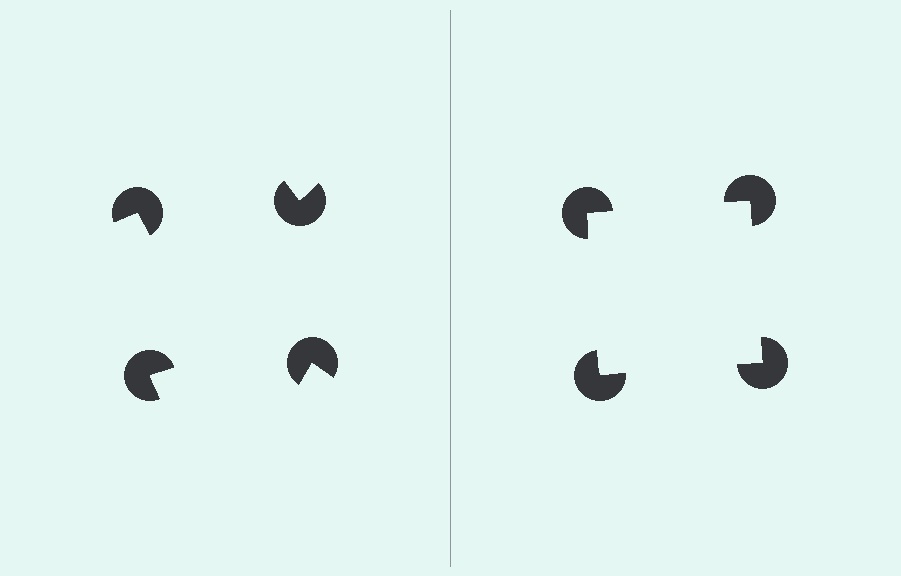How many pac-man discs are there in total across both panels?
8 — 4 on each side.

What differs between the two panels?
The pac-man discs are positioned identically on both sides; only the wedge orientations differ. On the right they align to a square; on the left they are misaligned.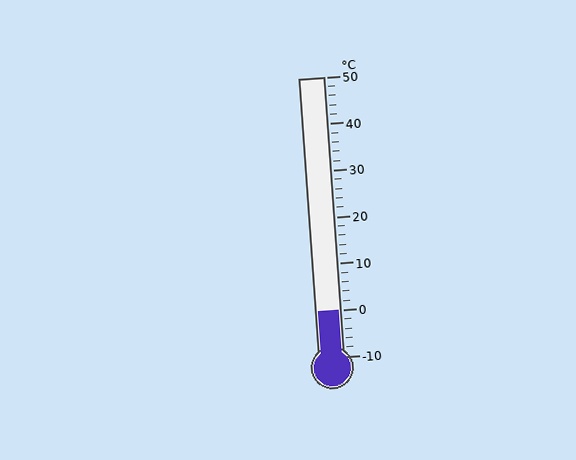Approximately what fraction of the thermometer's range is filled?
The thermometer is filled to approximately 15% of its range.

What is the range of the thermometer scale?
The thermometer scale ranges from -10°C to 50°C.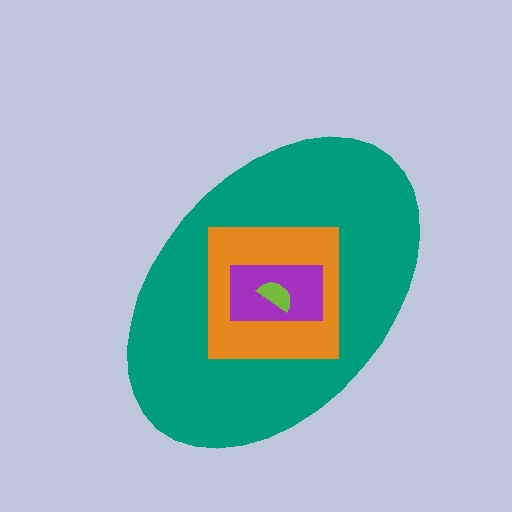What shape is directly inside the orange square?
The purple rectangle.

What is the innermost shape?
The lime semicircle.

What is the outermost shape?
The teal ellipse.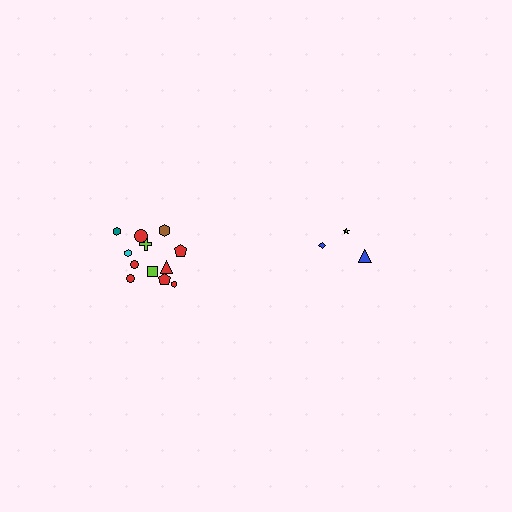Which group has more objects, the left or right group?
The left group.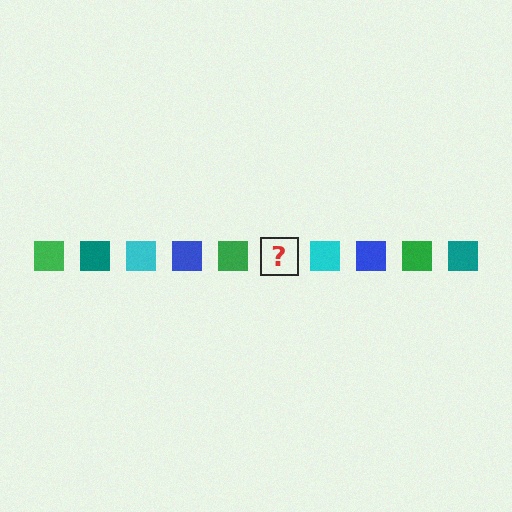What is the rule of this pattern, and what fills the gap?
The rule is that the pattern cycles through green, teal, cyan, blue squares. The gap should be filled with a teal square.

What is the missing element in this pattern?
The missing element is a teal square.